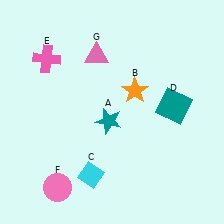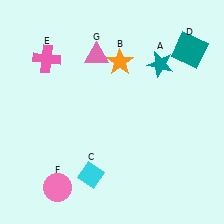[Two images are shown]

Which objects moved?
The objects that moved are: the teal star (A), the orange star (B), the teal square (D).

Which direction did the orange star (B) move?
The orange star (B) moved up.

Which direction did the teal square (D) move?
The teal square (D) moved up.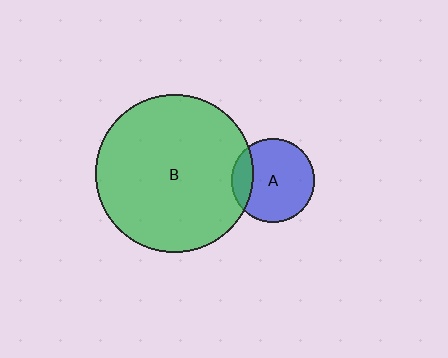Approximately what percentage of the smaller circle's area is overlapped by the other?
Approximately 15%.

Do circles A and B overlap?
Yes.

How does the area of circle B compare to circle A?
Approximately 3.6 times.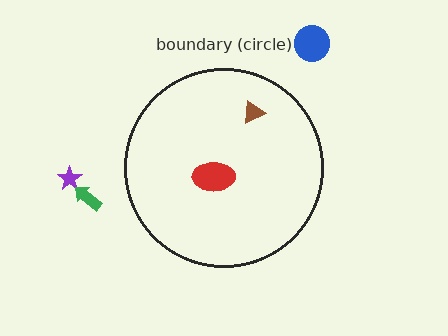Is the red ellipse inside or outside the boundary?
Inside.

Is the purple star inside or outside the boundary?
Outside.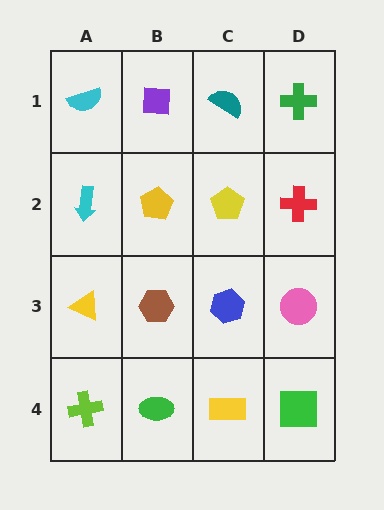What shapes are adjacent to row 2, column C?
A teal semicircle (row 1, column C), a blue hexagon (row 3, column C), a yellow pentagon (row 2, column B), a red cross (row 2, column D).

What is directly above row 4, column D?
A pink circle.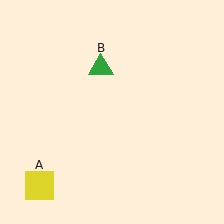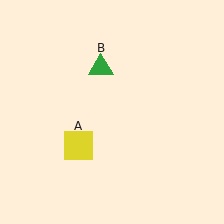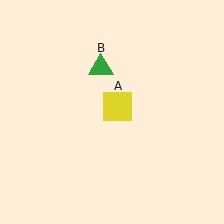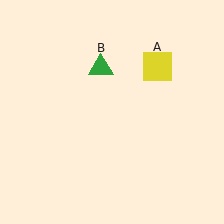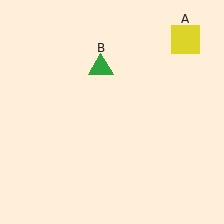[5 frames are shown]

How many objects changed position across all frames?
1 object changed position: yellow square (object A).